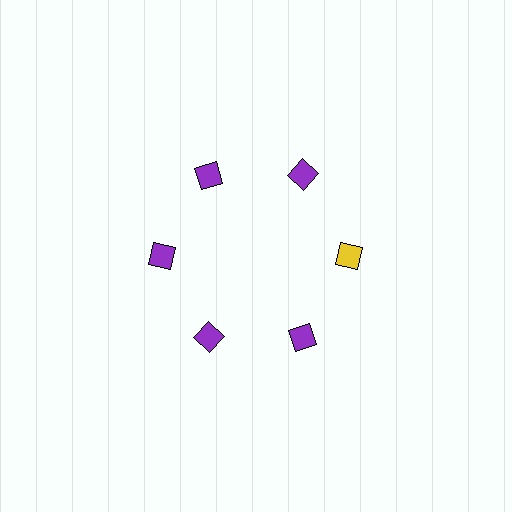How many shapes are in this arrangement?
There are 6 shapes arranged in a ring pattern.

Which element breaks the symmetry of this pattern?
The yellow diamond at roughly the 3 o'clock position breaks the symmetry. All other shapes are purple diamonds.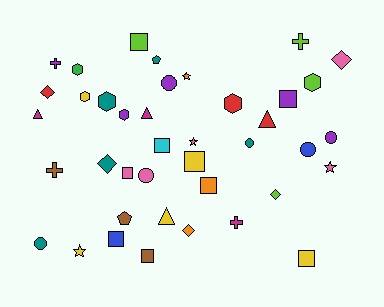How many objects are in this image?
There are 40 objects.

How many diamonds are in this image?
There are 5 diamonds.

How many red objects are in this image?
There are 3 red objects.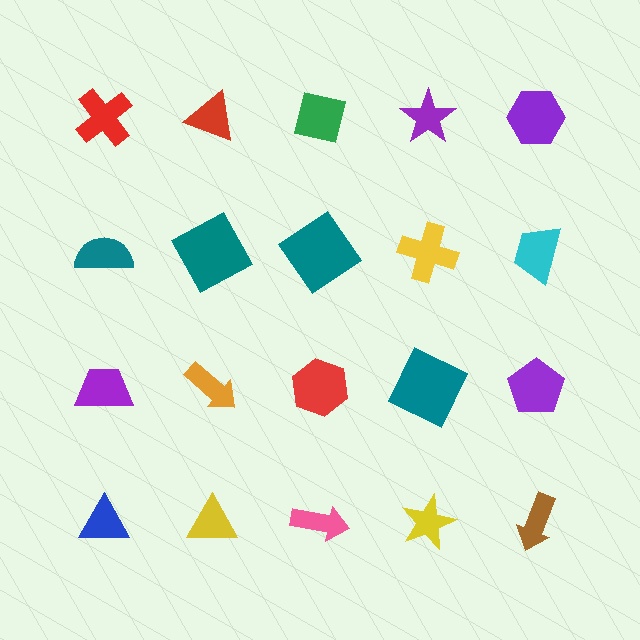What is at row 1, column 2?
A red triangle.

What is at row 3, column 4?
A teal square.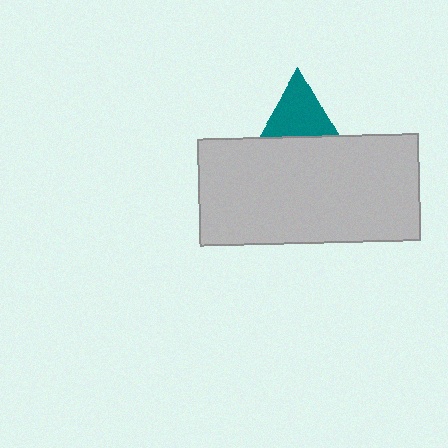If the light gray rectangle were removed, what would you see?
You would see the complete teal triangle.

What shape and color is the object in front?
The object in front is a light gray rectangle.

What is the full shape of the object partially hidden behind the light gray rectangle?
The partially hidden object is a teal triangle.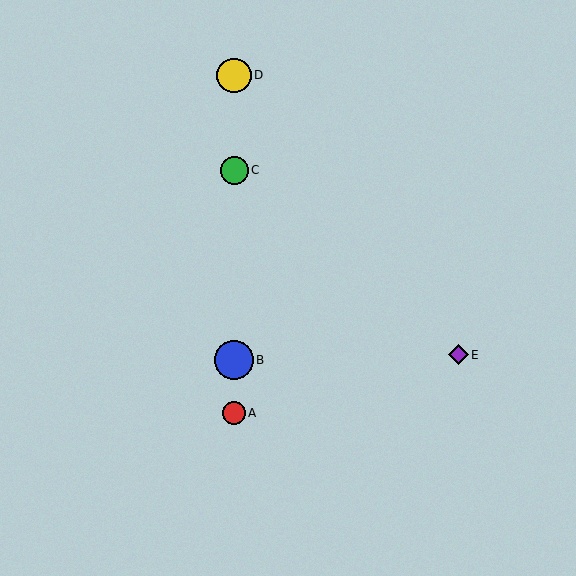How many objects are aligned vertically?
4 objects (A, B, C, D) are aligned vertically.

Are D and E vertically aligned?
No, D is at x≈234 and E is at x≈458.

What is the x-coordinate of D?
Object D is at x≈234.